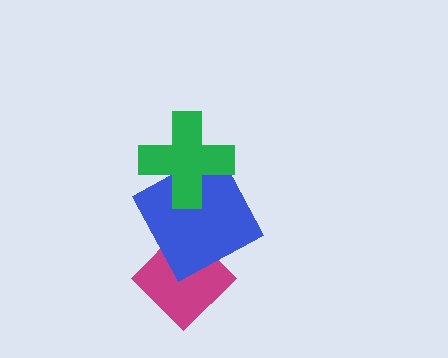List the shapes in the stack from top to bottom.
From top to bottom: the green cross, the blue square, the magenta diamond.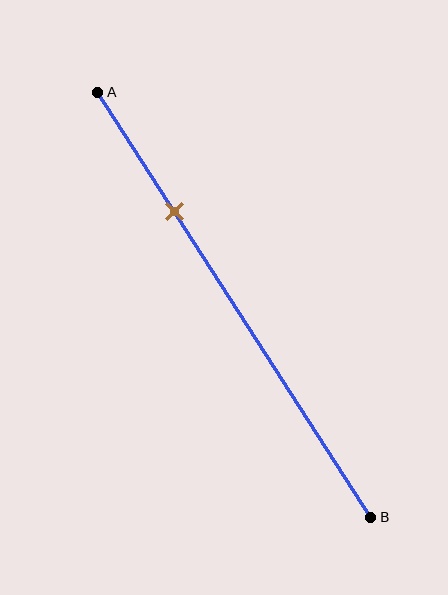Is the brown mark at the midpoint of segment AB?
No, the mark is at about 30% from A, not at the 50% midpoint.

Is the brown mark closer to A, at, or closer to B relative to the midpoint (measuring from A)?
The brown mark is closer to point A than the midpoint of segment AB.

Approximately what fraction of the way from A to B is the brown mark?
The brown mark is approximately 30% of the way from A to B.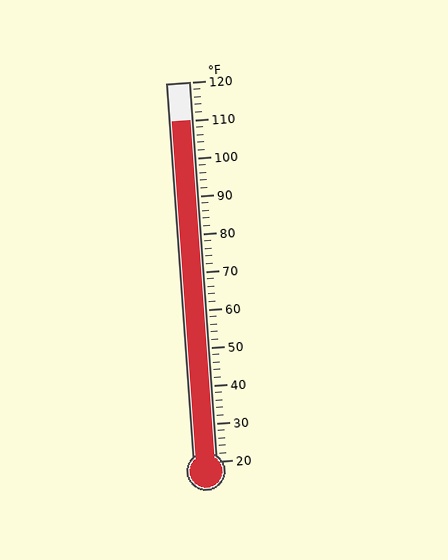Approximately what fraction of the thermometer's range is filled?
The thermometer is filled to approximately 90% of its range.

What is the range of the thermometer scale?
The thermometer scale ranges from 20°F to 120°F.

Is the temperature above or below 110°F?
The temperature is at 110°F.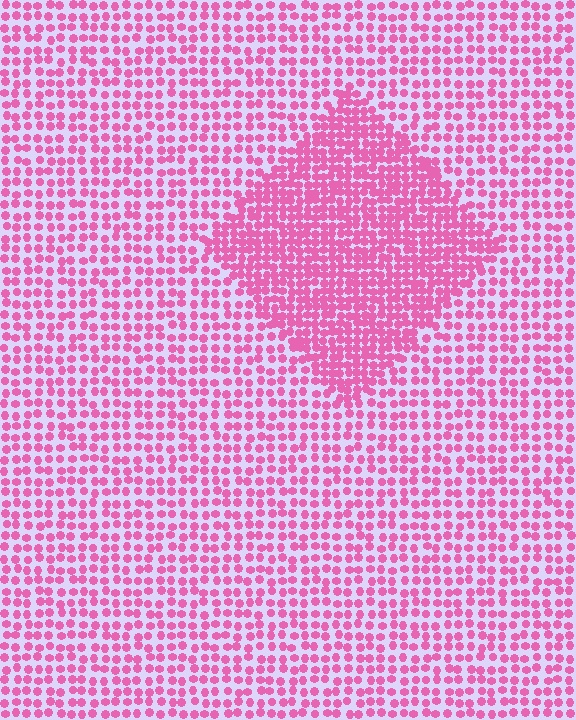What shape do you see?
I see a diamond.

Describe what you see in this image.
The image contains small pink elements arranged at two different densities. A diamond-shaped region is visible where the elements are more densely packed than the surrounding area.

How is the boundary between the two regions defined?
The boundary is defined by a change in element density (approximately 1.8x ratio). All elements are the same color, size, and shape.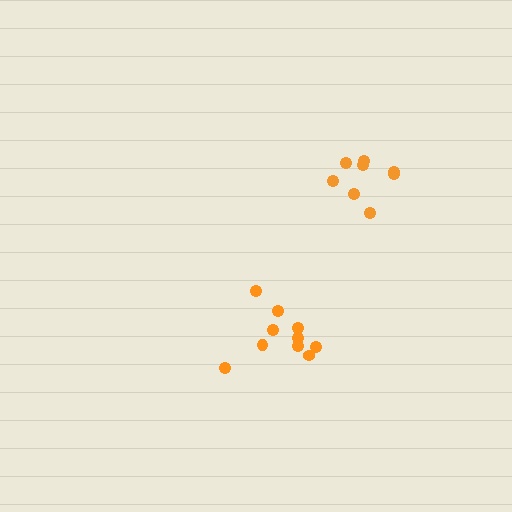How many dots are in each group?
Group 1: 8 dots, Group 2: 10 dots (18 total).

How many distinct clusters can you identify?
There are 2 distinct clusters.